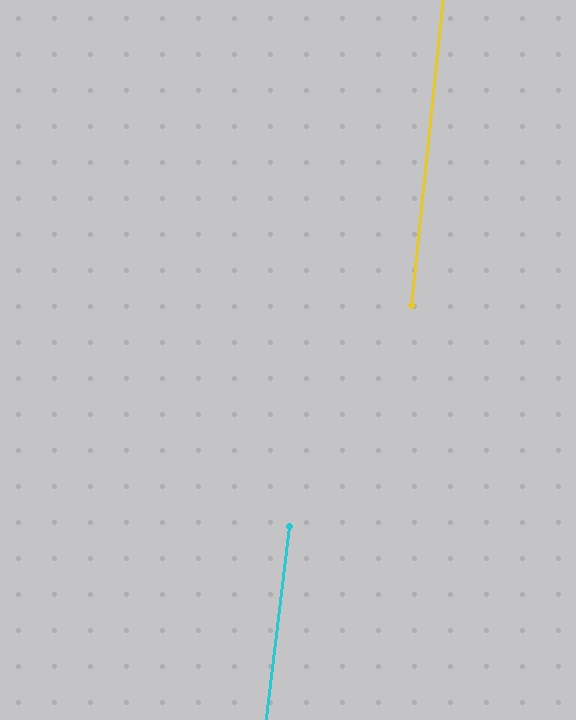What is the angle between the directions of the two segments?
Approximately 1 degree.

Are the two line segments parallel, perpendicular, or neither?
Parallel — their directions differ by only 0.9°.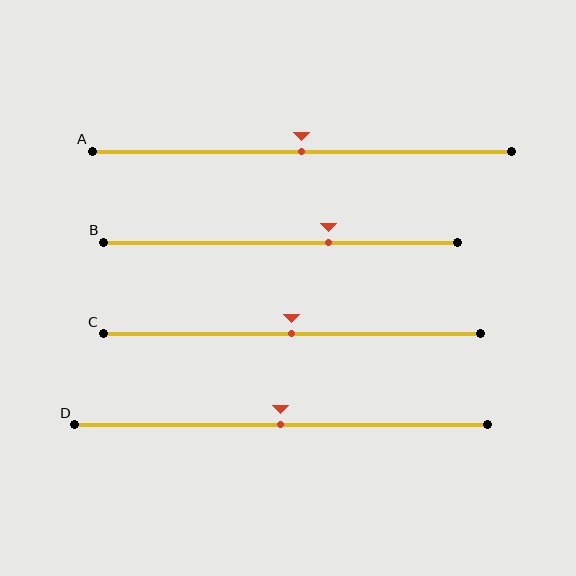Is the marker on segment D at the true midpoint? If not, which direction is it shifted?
Yes, the marker on segment D is at the true midpoint.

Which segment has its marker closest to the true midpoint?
Segment A has its marker closest to the true midpoint.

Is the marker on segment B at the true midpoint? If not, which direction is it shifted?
No, the marker on segment B is shifted to the right by about 13% of the segment length.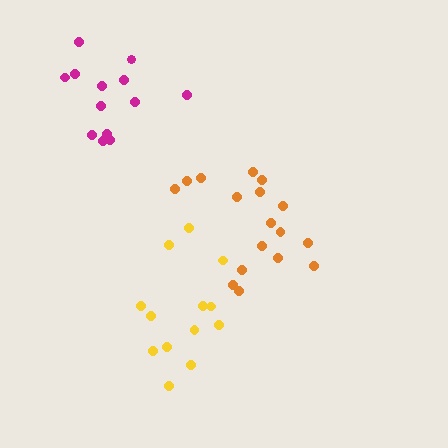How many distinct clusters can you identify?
There are 3 distinct clusters.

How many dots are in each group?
Group 1: 17 dots, Group 2: 13 dots, Group 3: 13 dots (43 total).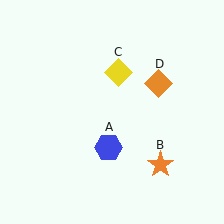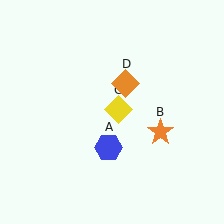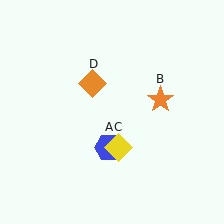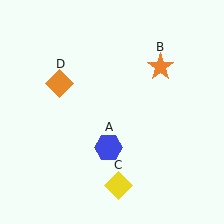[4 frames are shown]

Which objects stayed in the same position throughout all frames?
Blue hexagon (object A) remained stationary.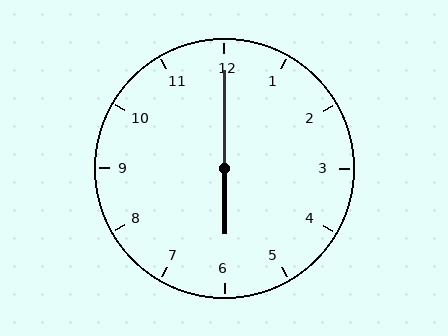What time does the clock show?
6:00.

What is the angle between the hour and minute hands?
Approximately 180 degrees.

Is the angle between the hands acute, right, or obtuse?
It is obtuse.